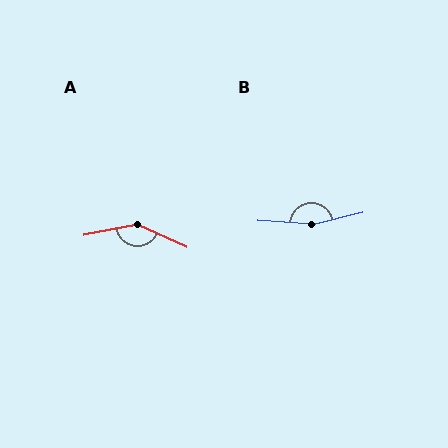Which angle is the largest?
B, at approximately 162 degrees.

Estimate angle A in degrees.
Approximately 145 degrees.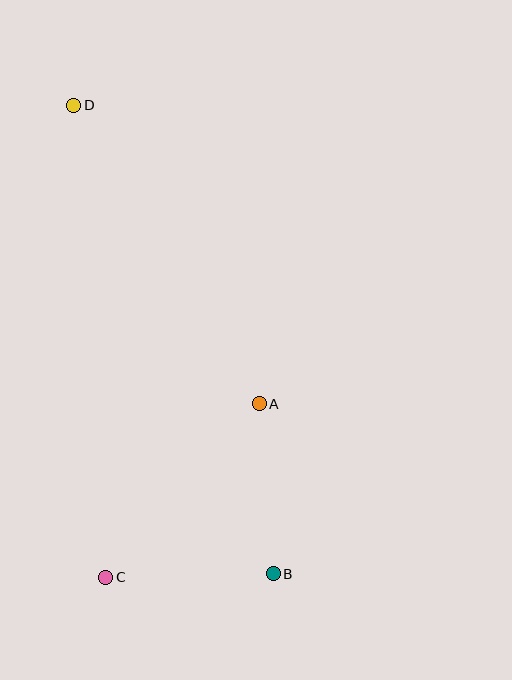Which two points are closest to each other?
Points B and C are closest to each other.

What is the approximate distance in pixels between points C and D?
The distance between C and D is approximately 473 pixels.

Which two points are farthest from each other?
Points B and D are farthest from each other.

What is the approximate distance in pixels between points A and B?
The distance between A and B is approximately 171 pixels.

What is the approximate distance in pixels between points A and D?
The distance between A and D is approximately 352 pixels.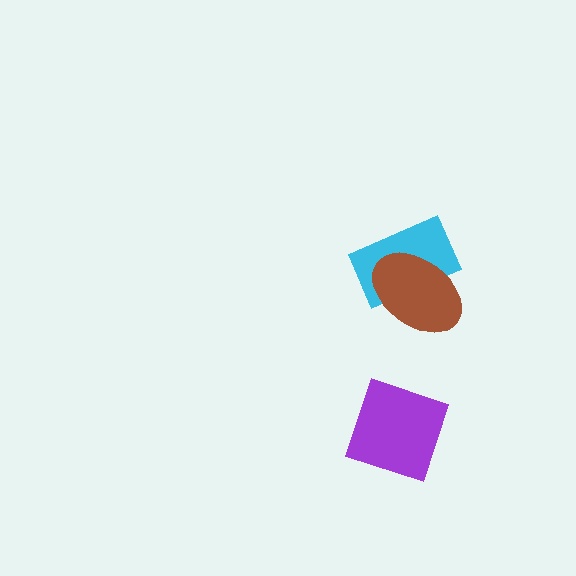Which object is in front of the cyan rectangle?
The brown ellipse is in front of the cyan rectangle.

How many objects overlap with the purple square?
0 objects overlap with the purple square.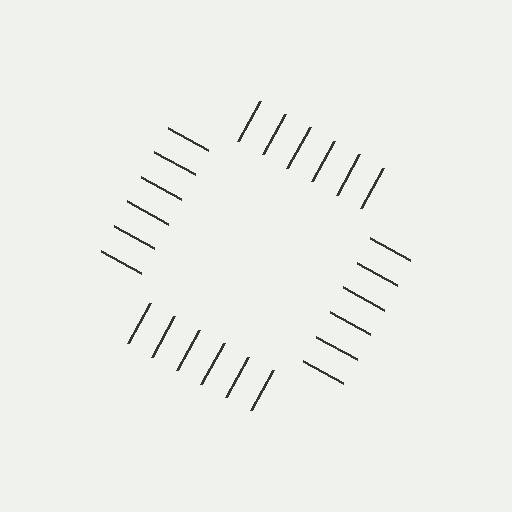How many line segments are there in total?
24 — 6 along each of the 4 edges.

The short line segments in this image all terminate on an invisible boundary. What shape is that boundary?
An illusory square — the line segments terminate on its edges but no continuous stroke is drawn.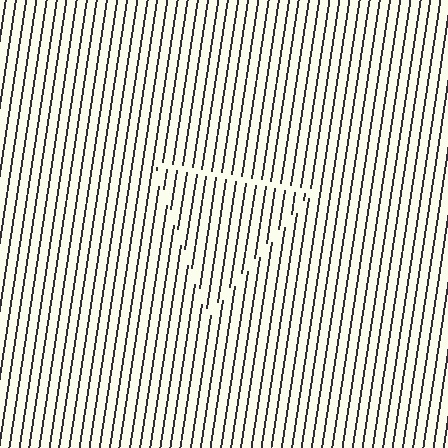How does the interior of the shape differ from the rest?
The interior of the shape contains the same grating, shifted by half a period — the contour is defined by the phase discontinuity where line-ends from the inner and outer gratings abut.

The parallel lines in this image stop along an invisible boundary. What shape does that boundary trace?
An illusory triangle. The interior of the shape contains the same grating, shifted by half a period — the contour is defined by the phase discontinuity where line-ends from the inner and outer gratings abut.